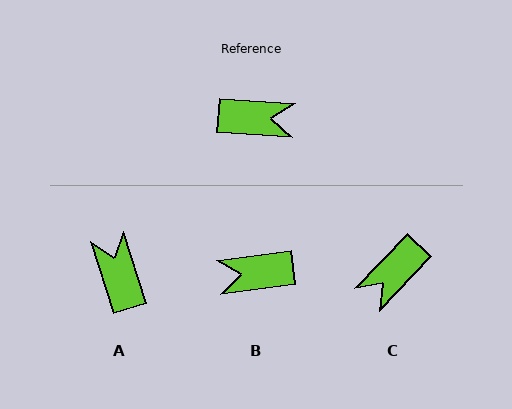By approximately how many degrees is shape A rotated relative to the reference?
Approximately 111 degrees counter-clockwise.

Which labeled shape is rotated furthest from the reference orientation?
B, about 169 degrees away.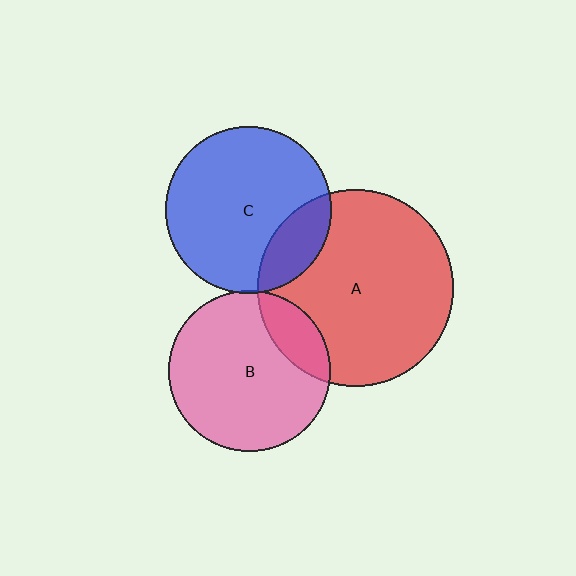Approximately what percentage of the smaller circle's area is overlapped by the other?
Approximately 5%.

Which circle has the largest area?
Circle A (red).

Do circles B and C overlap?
Yes.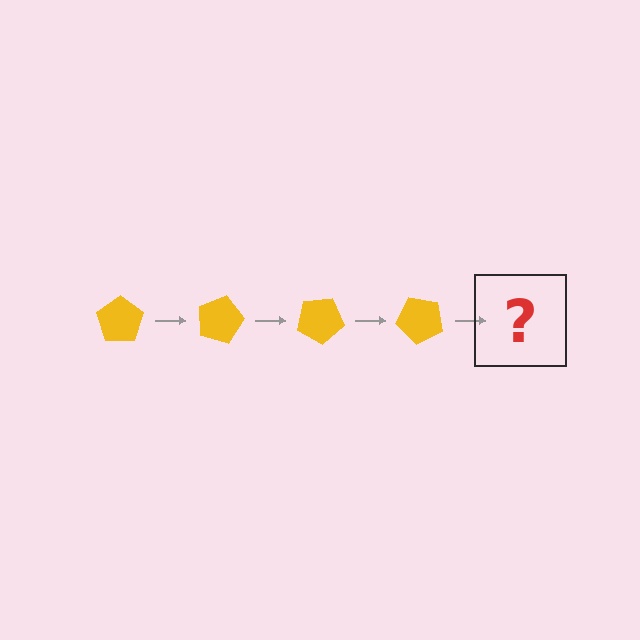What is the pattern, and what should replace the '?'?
The pattern is that the pentagon rotates 15 degrees each step. The '?' should be a yellow pentagon rotated 60 degrees.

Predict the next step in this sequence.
The next step is a yellow pentagon rotated 60 degrees.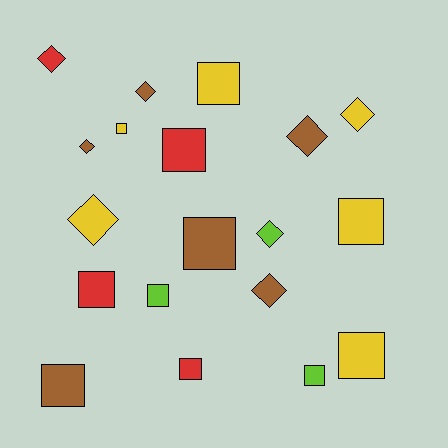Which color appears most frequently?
Brown, with 6 objects.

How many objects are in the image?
There are 19 objects.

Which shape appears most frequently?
Square, with 11 objects.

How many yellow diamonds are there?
There are 2 yellow diamonds.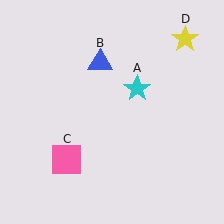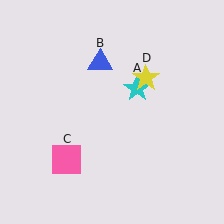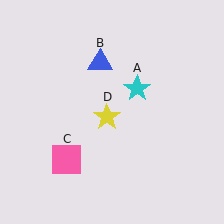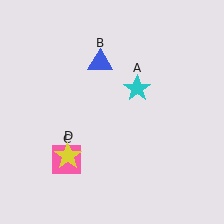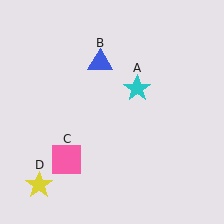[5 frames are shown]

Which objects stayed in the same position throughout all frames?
Cyan star (object A) and blue triangle (object B) and pink square (object C) remained stationary.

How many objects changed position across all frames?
1 object changed position: yellow star (object D).